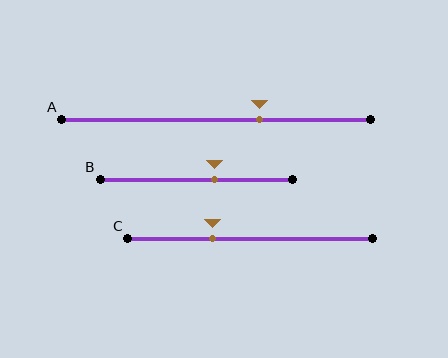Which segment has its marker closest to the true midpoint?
Segment B has its marker closest to the true midpoint.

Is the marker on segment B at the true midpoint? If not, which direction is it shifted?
No, the marker on segment B is shifted to the right by about 9% of the segment length.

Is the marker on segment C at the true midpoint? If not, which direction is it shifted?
No, the marker on segment C is shifted to the left by about 15% of the segment length.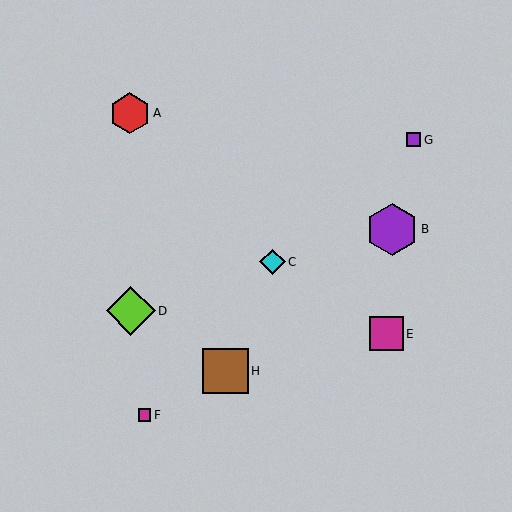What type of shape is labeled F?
Shape F is a magenta square.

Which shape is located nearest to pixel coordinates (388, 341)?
The magenta square (labeled E) at (386, 334) is nearest to that location.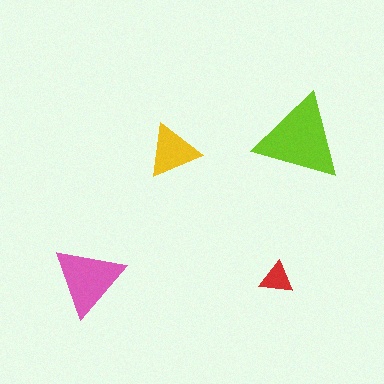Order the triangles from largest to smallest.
the lime one, the pink one, the yellow one, the red one.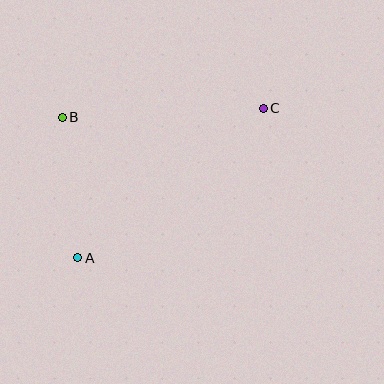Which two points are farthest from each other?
Points A and C are farthest from each other.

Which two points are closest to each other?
Points A and B are closest to each other.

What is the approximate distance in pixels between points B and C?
The distance between B and C is approximately 201 pixels.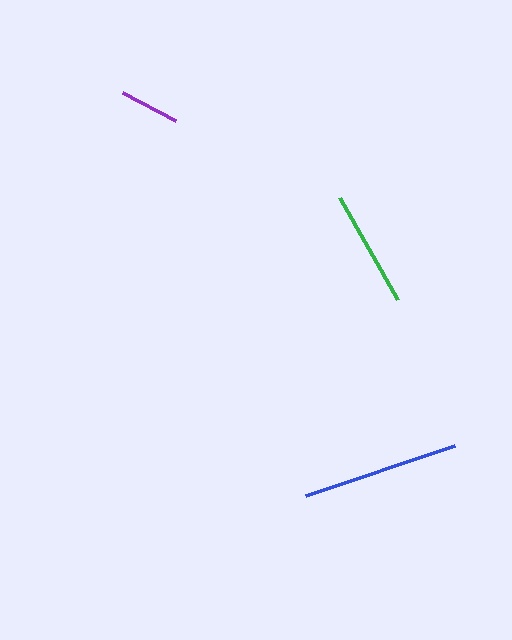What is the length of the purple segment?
The purple segment is approximately 60 pixels long.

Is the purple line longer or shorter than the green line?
The green line is longer than the purple line.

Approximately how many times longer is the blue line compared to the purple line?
The blue line is approximately 2.6 times the length of the purple line.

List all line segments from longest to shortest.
From longest to shortest: blue, green, purple.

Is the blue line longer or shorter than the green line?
The blue line is longer than the green line.